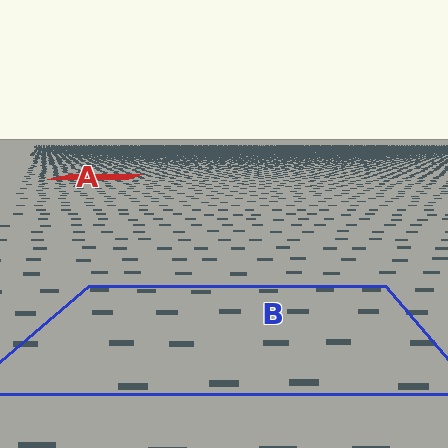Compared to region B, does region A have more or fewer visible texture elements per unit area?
Region A has more texture elements per unit area — they are packed more densely because it is farther away.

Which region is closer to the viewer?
Region B is closer. The texture elements there are larger and more spread out.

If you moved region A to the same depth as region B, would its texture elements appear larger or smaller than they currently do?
They would appear larger. At a closer depth, the same texture elements are projected at a bigger on-screen size.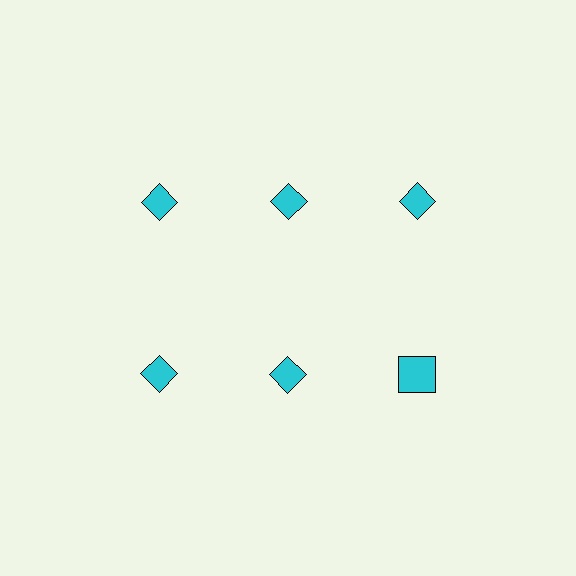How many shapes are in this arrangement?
There are 6 shapes arranged in a grid pattern.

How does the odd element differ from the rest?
It has a different shape: square instead of diamond.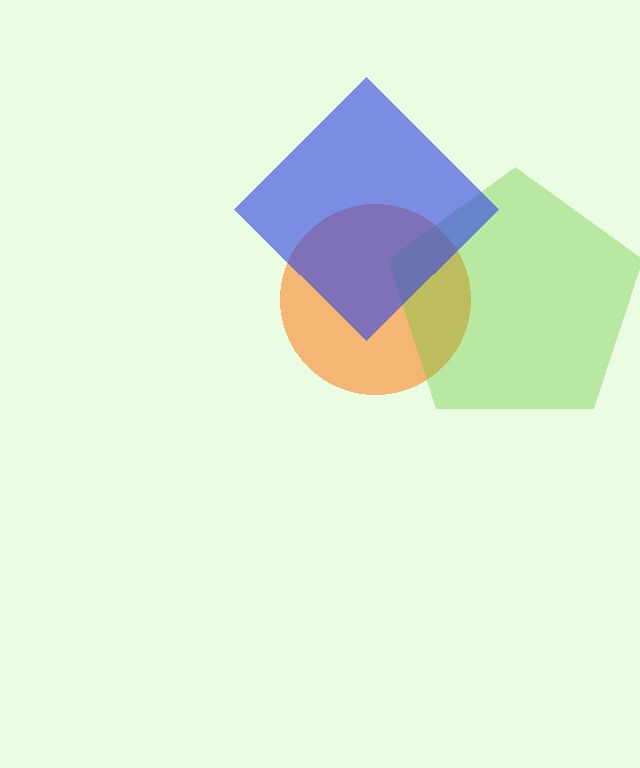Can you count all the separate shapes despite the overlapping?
Yes, there are 3 separate shapes.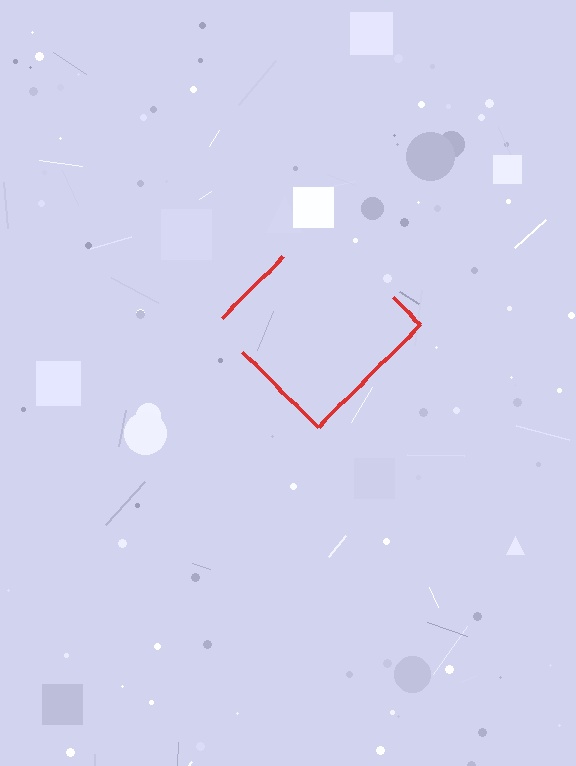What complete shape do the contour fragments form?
The contour fragments form a diamond.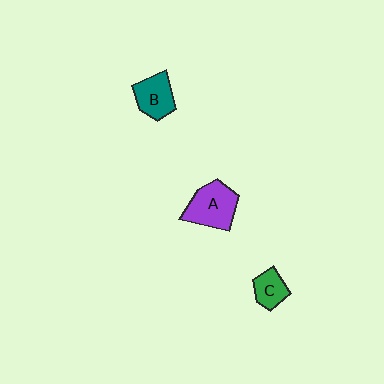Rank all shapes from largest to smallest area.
From largest to smallest: A (purple), B (teal), C (green).